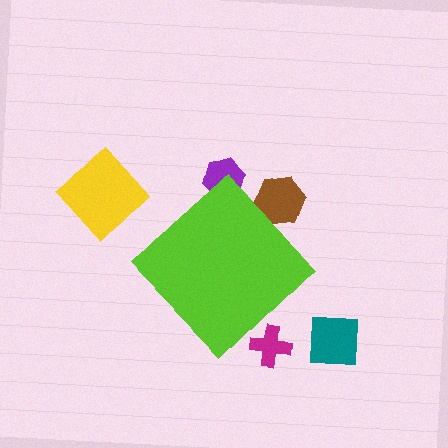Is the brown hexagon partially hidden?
Yes, the brown hexagon is partially hidden behind the lime diamond.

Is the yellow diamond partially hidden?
No, the yellow diamond is fully visible.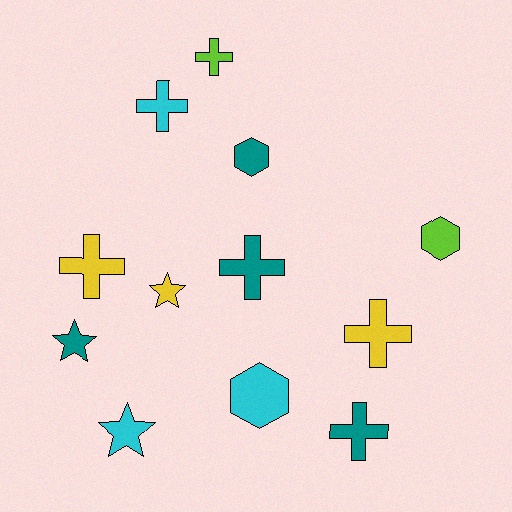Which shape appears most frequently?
Cross, with 6 objects.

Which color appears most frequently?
Teal, with 4 objects.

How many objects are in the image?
There are 12 objects.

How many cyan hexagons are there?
There is 1 cyan hexagon.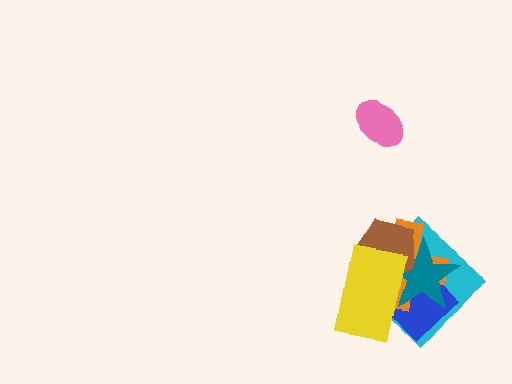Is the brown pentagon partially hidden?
Yes, it is partially covered by another shape.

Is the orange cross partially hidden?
Yes, it is partially covered by another shape.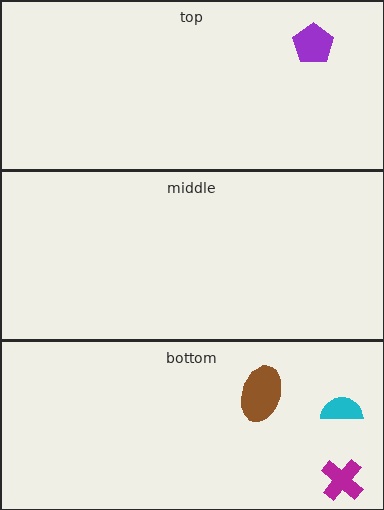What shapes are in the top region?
The purple pentagon.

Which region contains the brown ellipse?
The bottom region.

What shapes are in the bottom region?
The cyan semicircle, the magenta cross, the brown ellipse.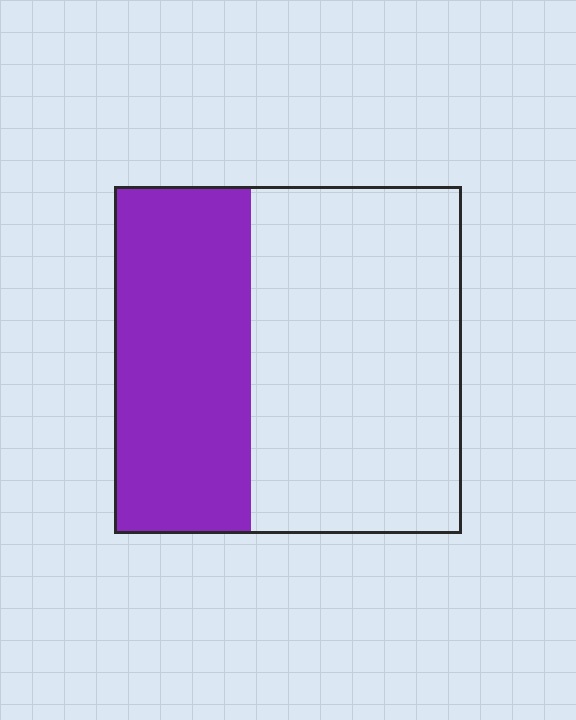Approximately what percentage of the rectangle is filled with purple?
Approximately 40%.